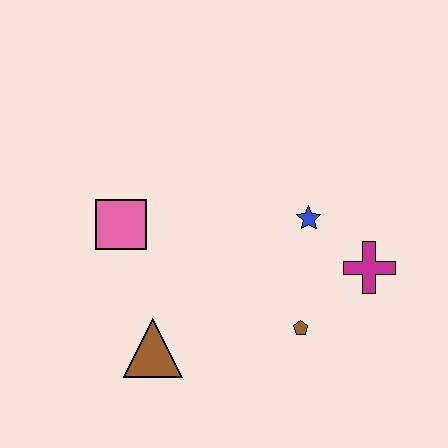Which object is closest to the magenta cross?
The blue star is closest to the magenta cross.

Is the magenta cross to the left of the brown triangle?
No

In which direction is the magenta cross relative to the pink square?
The magenta cross is to the right of the pink square.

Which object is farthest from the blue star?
The brown triangle is farthest from the blue star.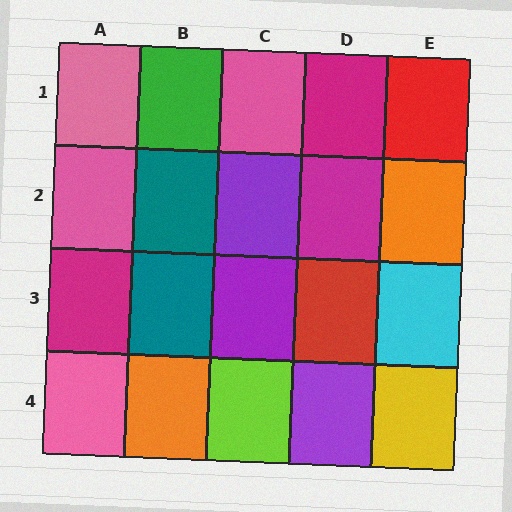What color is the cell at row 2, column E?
Orange.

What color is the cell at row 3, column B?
Teal.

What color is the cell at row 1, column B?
Green.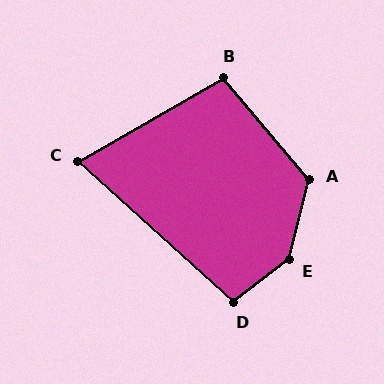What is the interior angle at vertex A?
Approximately 125 degrees (obtuse).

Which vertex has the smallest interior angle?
C, at approximately 72 degrees.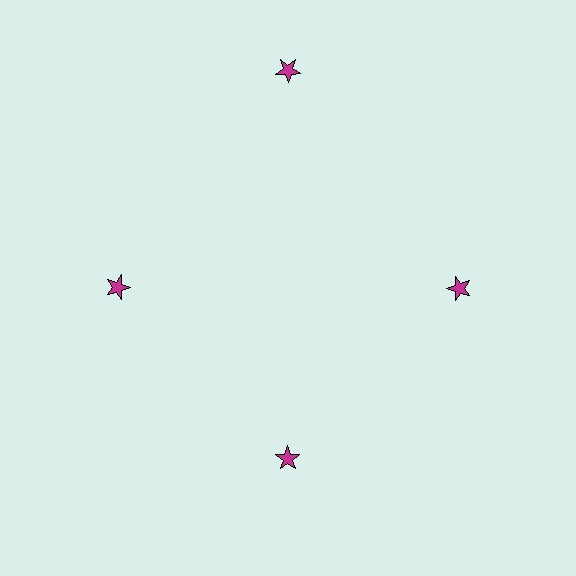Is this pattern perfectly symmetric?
No. The 4 magenta stars are arranged in a ring, but one element near the 12 o'clock position is pushed outward from the center, breaking the 4-fold rotational symmetry.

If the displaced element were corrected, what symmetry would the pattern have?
It would have 4-fold rotational symmetry — the pattern would map onto itself every 90 degrees.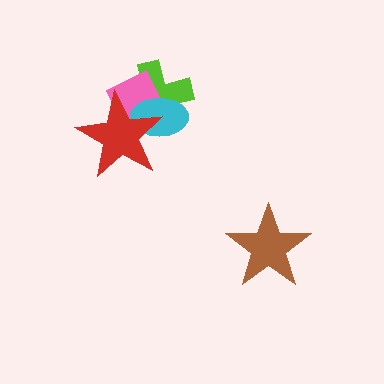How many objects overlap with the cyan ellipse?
3 objects overlap with the cyan ellipse.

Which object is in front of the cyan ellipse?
The red star is in front of the cyan ellipse.